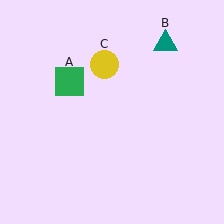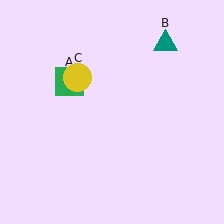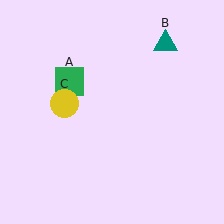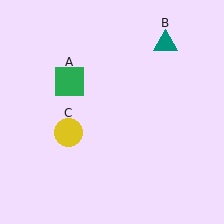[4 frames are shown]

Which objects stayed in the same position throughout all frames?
Green square (object A) and teal triangle (object B) remained stationary.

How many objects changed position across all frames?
1 object changed position: yellow circle (object C).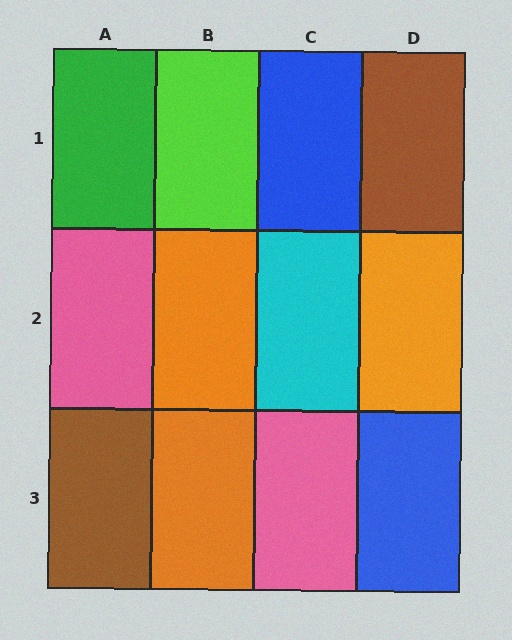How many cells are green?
1 cell is green.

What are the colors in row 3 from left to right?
Brown, orange, pink, blue.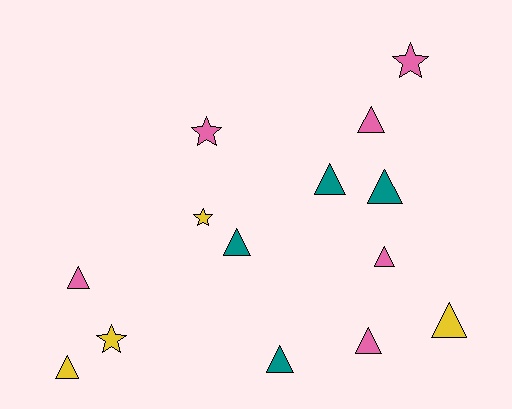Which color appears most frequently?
Pink, with 6 objects.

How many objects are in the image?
There are 14 objects.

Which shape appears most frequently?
Triangle, with 10 objects.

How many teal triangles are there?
There are 4 teal triangles.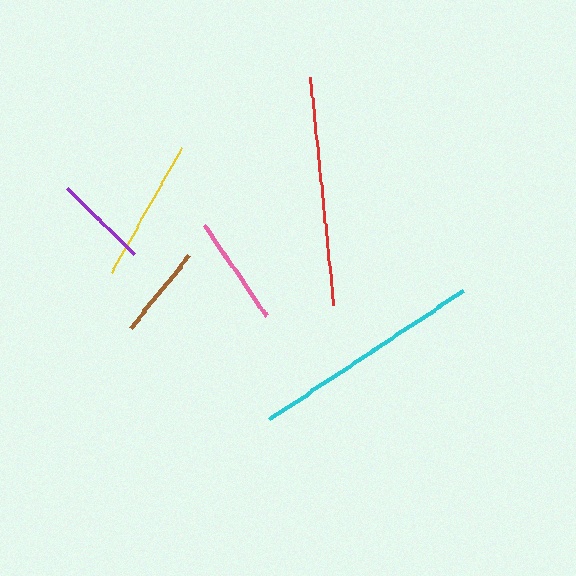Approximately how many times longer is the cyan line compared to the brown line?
The cyan line is approximately 2.5 times the length of the brown line.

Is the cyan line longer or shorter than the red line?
The cyan line is longer than the red line.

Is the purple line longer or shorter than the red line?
The red line is longer than the purple line.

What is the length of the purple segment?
The purple segment is approximately 94 pixels long.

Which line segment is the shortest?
The brown line is the shortest at approximately 94 pixels.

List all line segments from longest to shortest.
From longest to shortest: cyan, red, yellow, pink, purple, brown.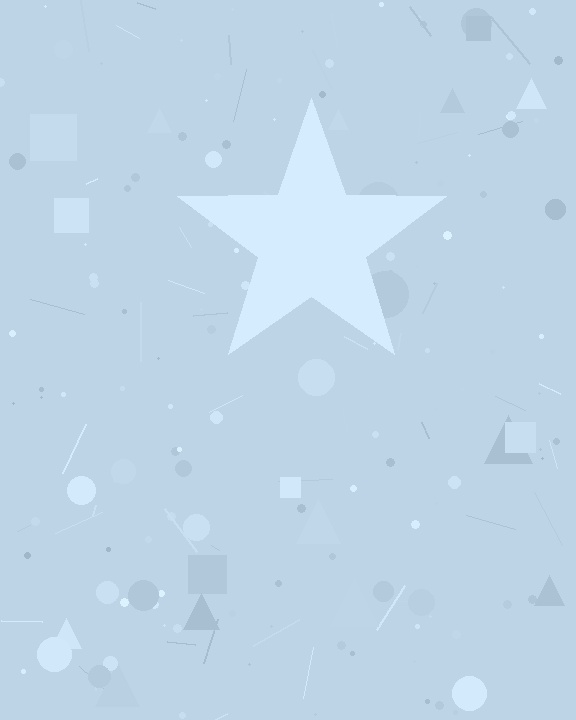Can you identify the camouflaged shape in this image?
The camouflaged shape is a star.